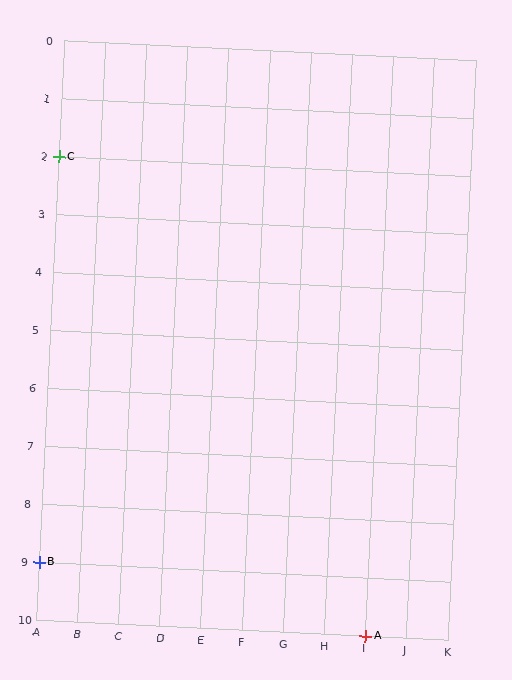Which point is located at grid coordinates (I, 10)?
Point A is at (I, 10).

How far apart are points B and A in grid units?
Points B and A are 8 columns and 1 row apart (about 8.1 grid units diagonally).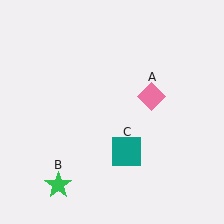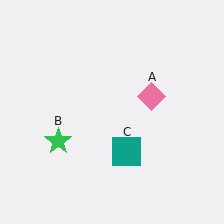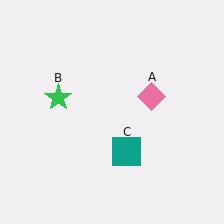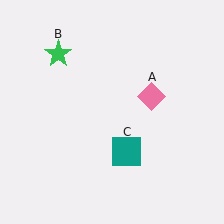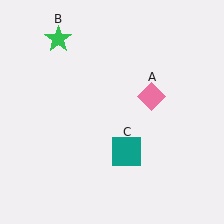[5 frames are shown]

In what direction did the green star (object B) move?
The green star (object B) moved up.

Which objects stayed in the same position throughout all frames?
Pink diamond (object A) and teal square (object C) remained stationary.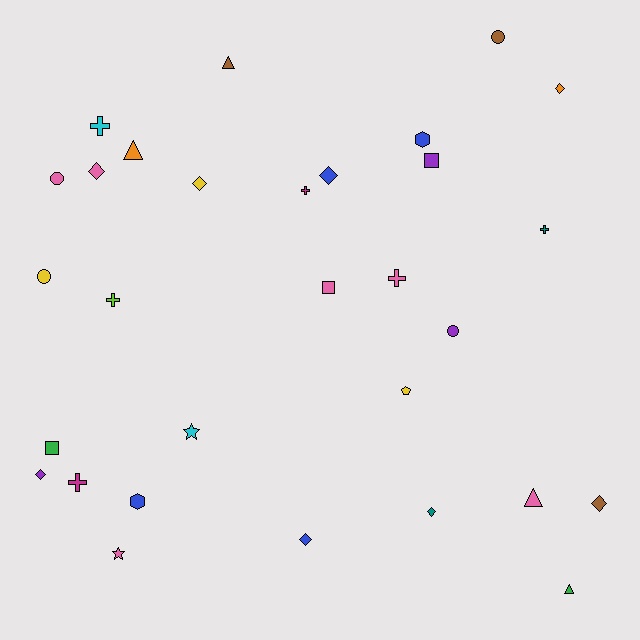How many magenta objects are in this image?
There are 2 magenta objects.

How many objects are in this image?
There are 30 objects.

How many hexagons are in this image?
There are 2 hexagons.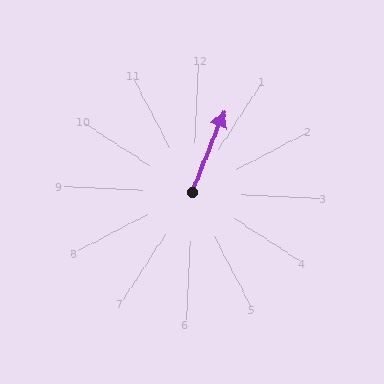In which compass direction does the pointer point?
North.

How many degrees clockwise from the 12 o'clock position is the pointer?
Approximately 19 degrees.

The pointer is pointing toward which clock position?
Roughly 1 o'clock.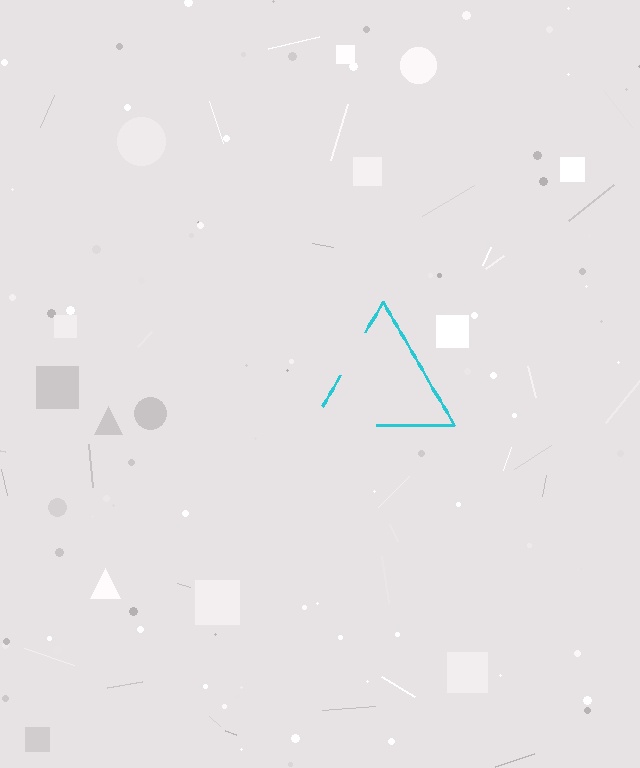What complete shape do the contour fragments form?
The contour fragments form a triangle.